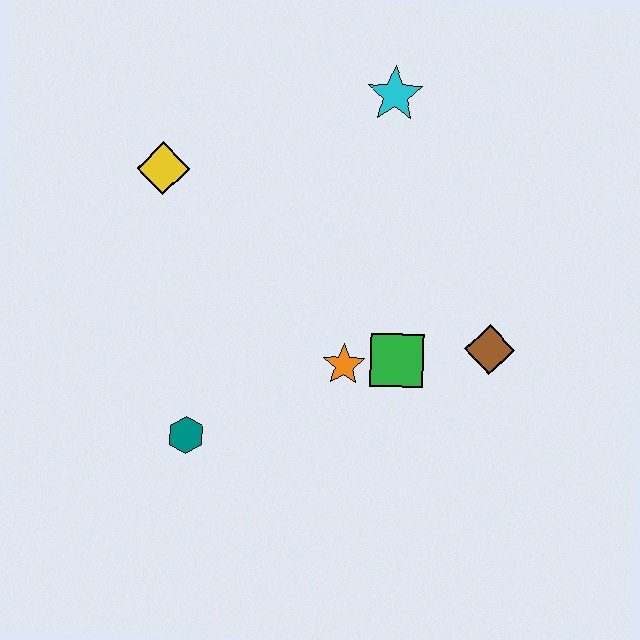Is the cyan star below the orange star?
No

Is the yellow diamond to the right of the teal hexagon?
No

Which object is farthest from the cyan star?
The teal hexagon is farthest from the cyan star.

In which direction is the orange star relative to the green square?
The orange star is to the left of the green square.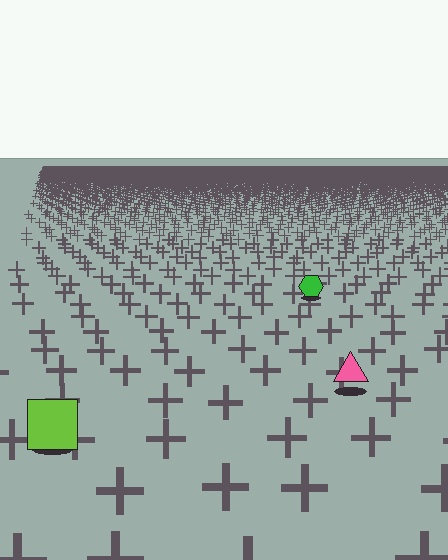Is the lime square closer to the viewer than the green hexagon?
Yes. The lime square is closer — you can tell from the texture gradient: the ground texture is coarser near it.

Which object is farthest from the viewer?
The green hexagon is farthest from the viewer. It appears smaller and the ground texture around it is denser.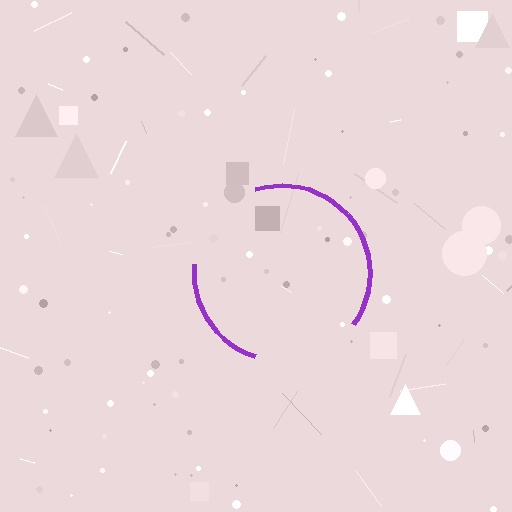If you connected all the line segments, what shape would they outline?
They would outline a circle.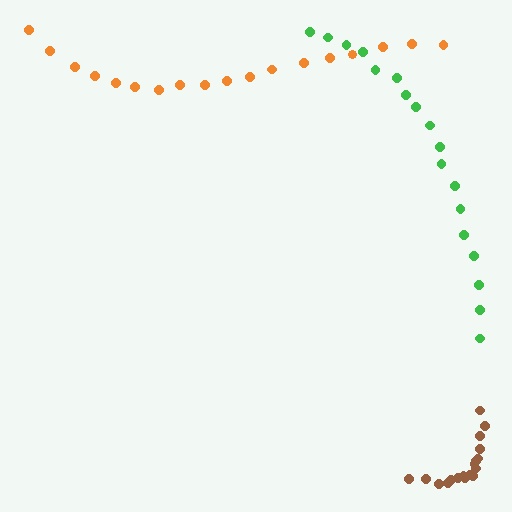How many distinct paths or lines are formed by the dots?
There are 3 distinct paths.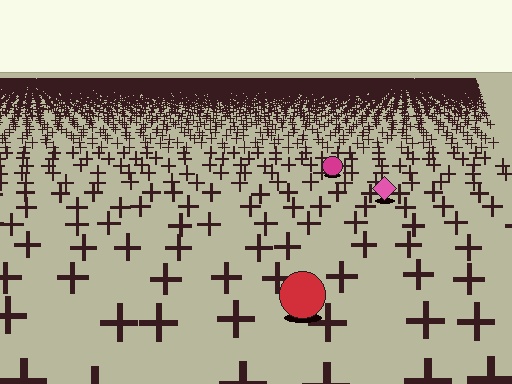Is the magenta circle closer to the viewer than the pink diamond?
No. The pink diamond is closer — you can tell from the texture gradient: the ground texture is coarser near it.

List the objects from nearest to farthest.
From nearest to farthest: the red circle, the pink diamond, the magenta circle.